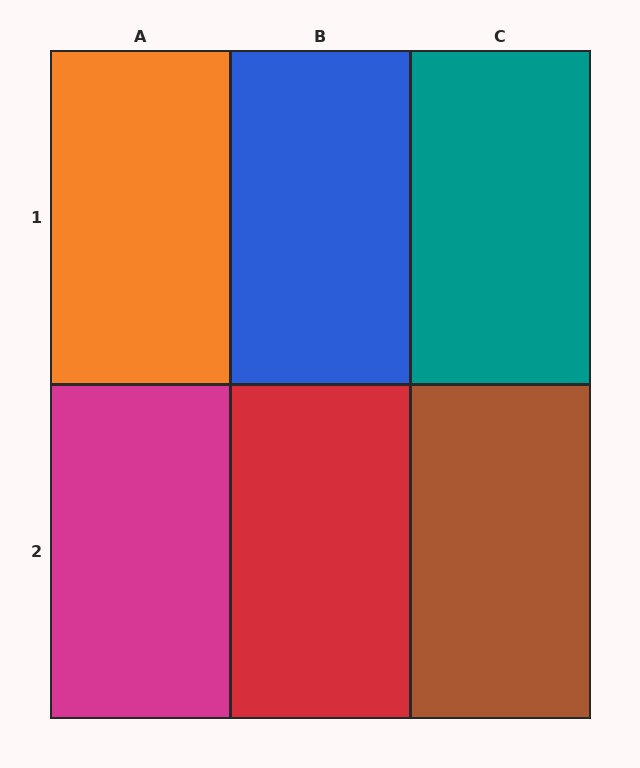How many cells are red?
1 cell is red.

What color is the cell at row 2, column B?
Red.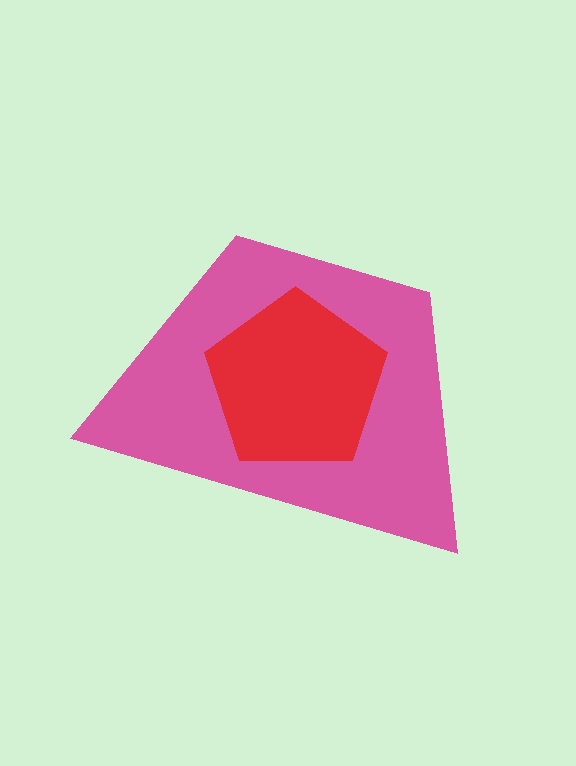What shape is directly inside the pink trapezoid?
The red pentagon.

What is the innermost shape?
The red pentagon.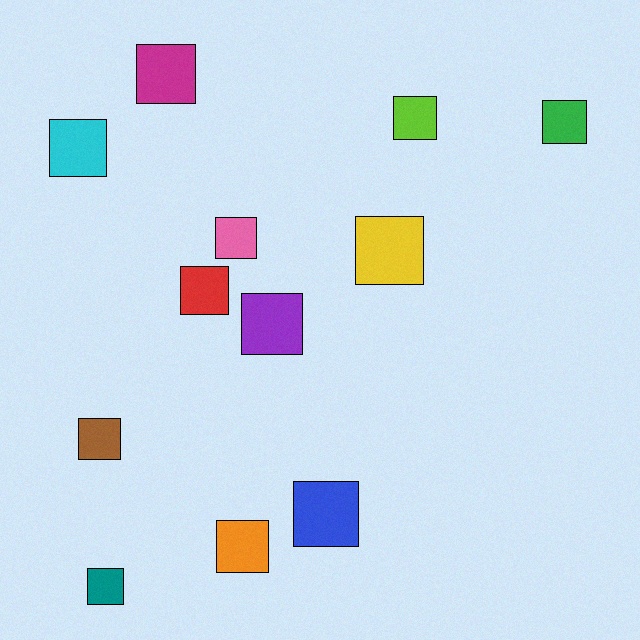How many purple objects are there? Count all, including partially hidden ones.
There is 1 purple object.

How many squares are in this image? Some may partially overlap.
There are 12 squares.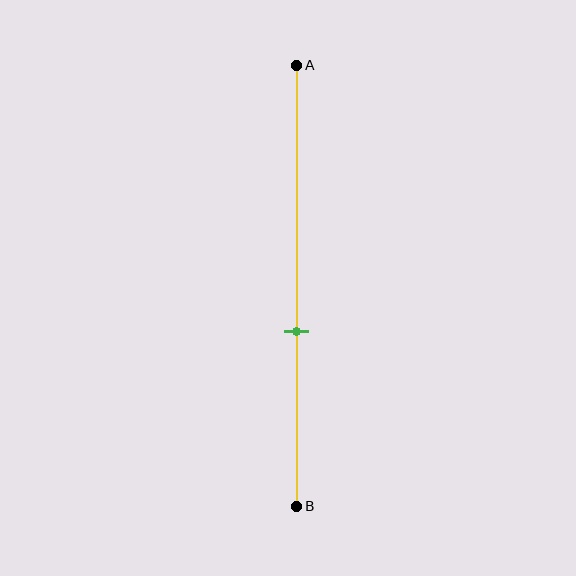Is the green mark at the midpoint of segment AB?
No, the mark is at about 60% from A, not at the 50% midpoint.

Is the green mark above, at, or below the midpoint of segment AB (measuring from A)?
The green mark is below the midpoint of segment AB.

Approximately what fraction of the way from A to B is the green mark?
The green mark is approximately 60% of the way from A to B.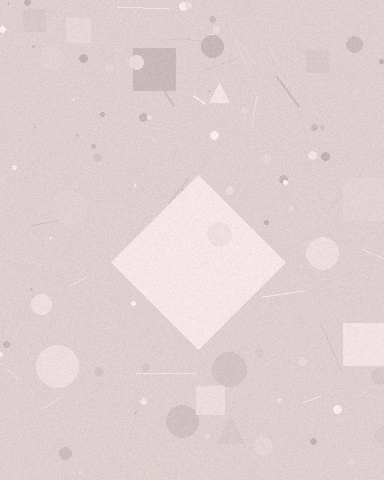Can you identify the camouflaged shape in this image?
The camouflaged shape is a diamond.